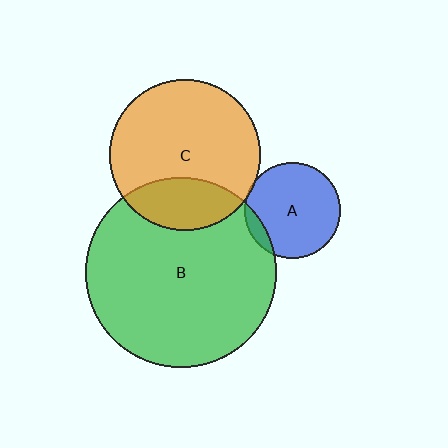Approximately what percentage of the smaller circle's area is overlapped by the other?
Approximately 25%.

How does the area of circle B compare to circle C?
Approximately 1.6 times.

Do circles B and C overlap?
Yes.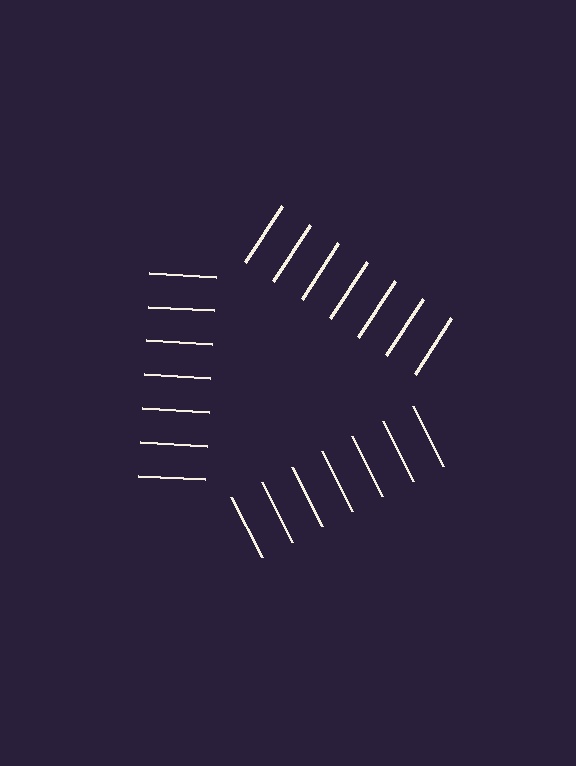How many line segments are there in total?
21 — 7 along each of the 3 edges.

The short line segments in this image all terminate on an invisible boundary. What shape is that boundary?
An illusory triangle — the line segments terminate on its edges but no continuous stroke is drawn.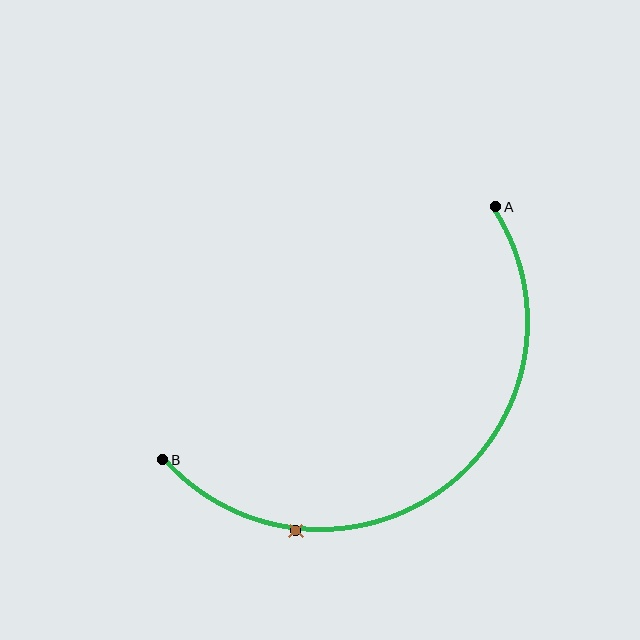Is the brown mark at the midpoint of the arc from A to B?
No. The brown mark lies on the arc but is closer to endpoint B. The arc midpoint would be at the point on the curve equidistant along the arc from both A and B.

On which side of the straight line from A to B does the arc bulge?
The arc bulges below and to the right of the straight line connecting A and B.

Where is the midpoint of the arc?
The arc midpoint is the point on the curve farthest from the straight line joining A and B. It sits below and to the right of that line.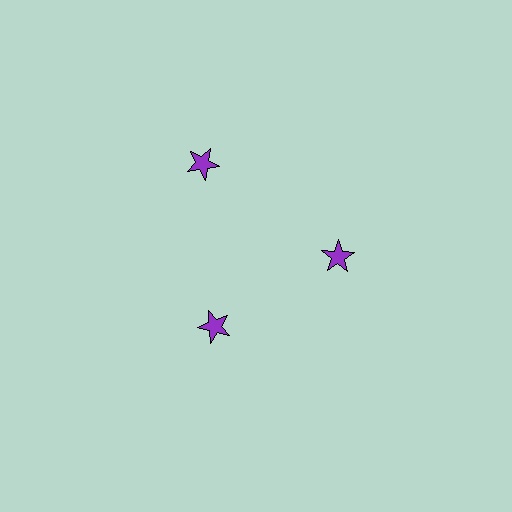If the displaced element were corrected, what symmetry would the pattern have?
It would have 3-fold rotational symmetry — the pattern would map onto itself every 120 degrees.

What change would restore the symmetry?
The symmetry would be restored by moving it inward, back onto the ring so that all 3 stars sit at equal angles and equal distance from the center.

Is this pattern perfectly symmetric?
No. The 3 purple stars are arranged in a ring, but one element near the 11 o'clock position is pushed outward from the center, breaking the 3-fold rotational symmetry.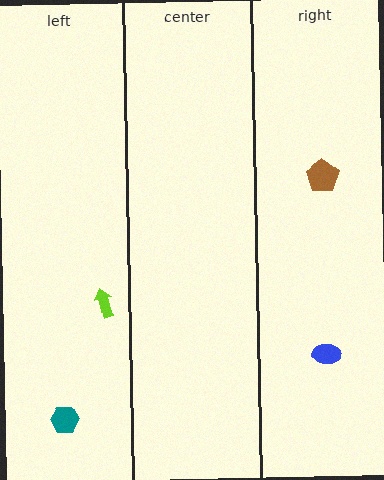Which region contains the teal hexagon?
The left region.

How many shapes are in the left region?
2.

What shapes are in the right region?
The blue ellipse, the brown pentagon.